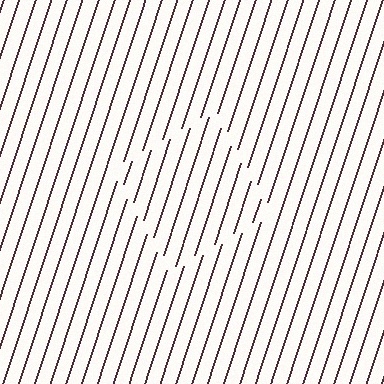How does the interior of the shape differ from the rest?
The interior of the shape contains the same grating, shifted by half a period — the contour is defined by the phase discontinuity where line-ends from the inner and outer gratings abut.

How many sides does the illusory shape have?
4 sides — the line-ends trace a square.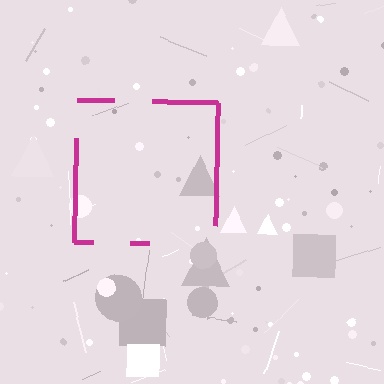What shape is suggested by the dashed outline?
The dashed outline suggests a square.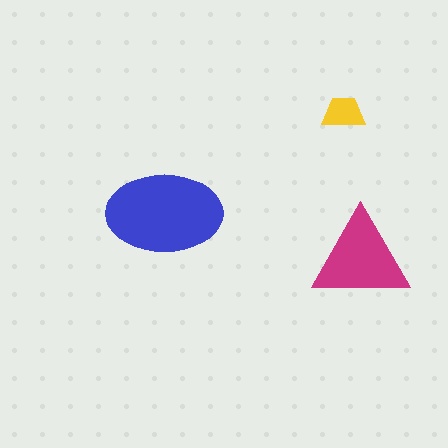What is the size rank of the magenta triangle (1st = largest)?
2nd.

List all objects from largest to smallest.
The blue ellipse, the magenta triangle, the yellow trapezoid.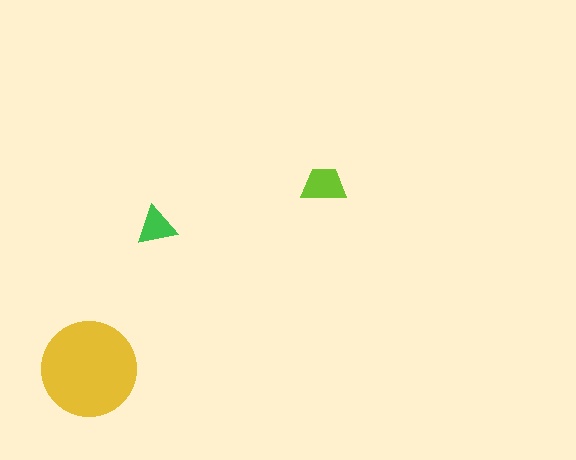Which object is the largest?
The yellow circle.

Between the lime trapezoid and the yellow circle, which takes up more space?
The yellow circle.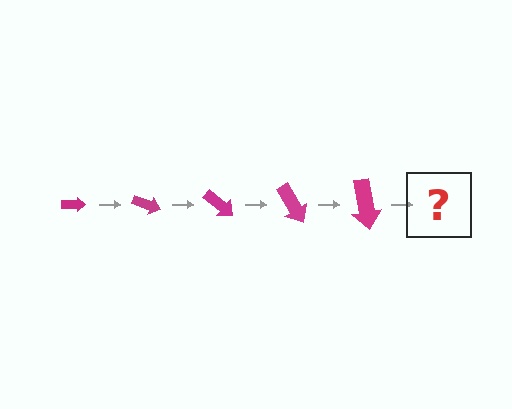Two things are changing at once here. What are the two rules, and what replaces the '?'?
The two rules are that the arrow grows larger each step and it rotates 20 degrees each step. The '?' should be an arrow, larger than the previous one and rotated 100 degrees from the start.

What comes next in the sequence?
The next element should be an arrow, larger than the previous one and rotated 100 degrees from the start.